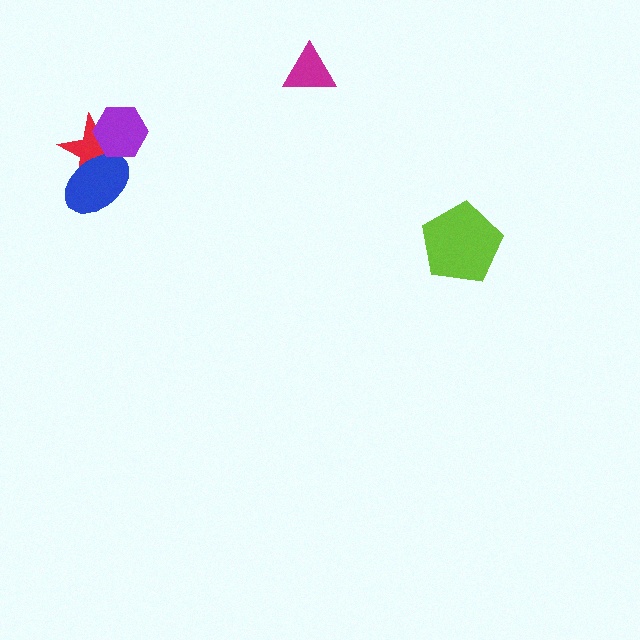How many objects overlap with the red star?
2 objects overlap with the red star.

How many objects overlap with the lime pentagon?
0 objects overlap with the lime pentagon.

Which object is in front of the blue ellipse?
The purple hexagon is in front of the blue ellipse.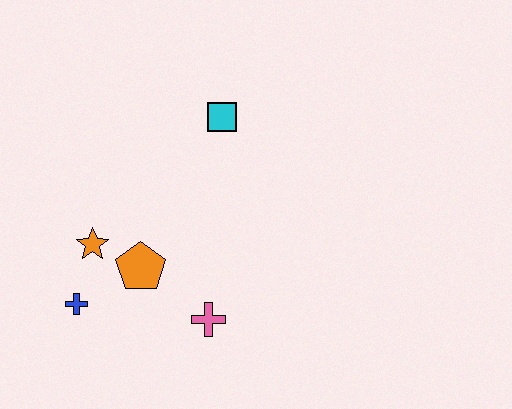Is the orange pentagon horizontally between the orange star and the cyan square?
Yes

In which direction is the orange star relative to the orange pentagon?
The orange star is to the left of the orange pentagon.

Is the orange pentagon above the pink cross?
Yes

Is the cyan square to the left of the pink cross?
No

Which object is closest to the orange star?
The orange pentagon is closest to the orange star.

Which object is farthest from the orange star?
The cyan square is farthest from the orange star.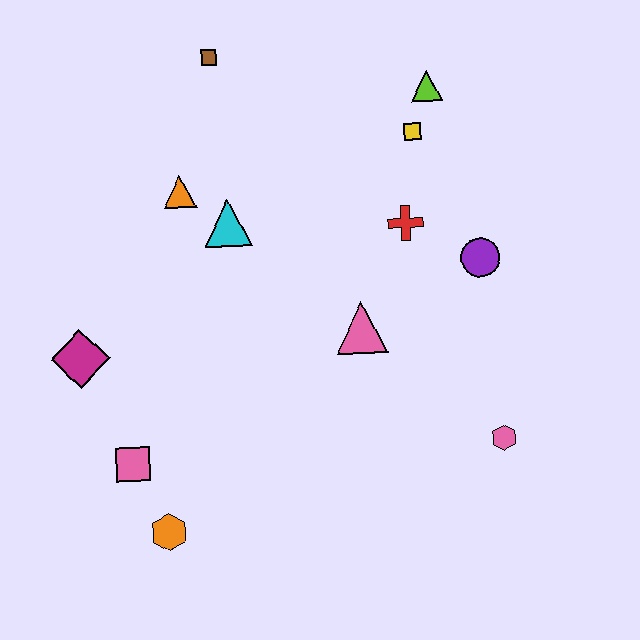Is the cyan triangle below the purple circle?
No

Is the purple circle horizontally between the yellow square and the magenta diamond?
No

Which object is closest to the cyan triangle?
The orange triangle is closest to the cyan triangle.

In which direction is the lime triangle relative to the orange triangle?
The lime triangle is to the right of the orange triangle.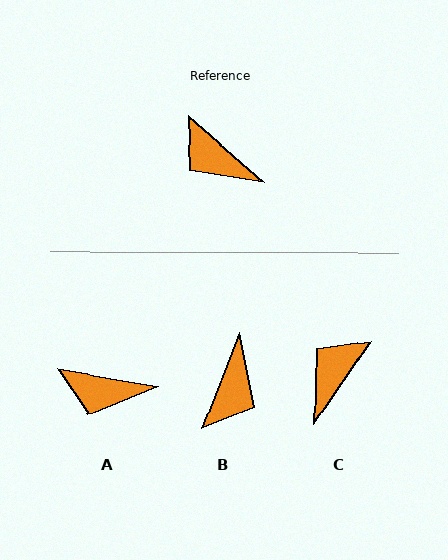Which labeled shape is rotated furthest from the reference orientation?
B, about 110 degrees away.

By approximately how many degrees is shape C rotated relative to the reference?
Approximately 83 degrees clockwise.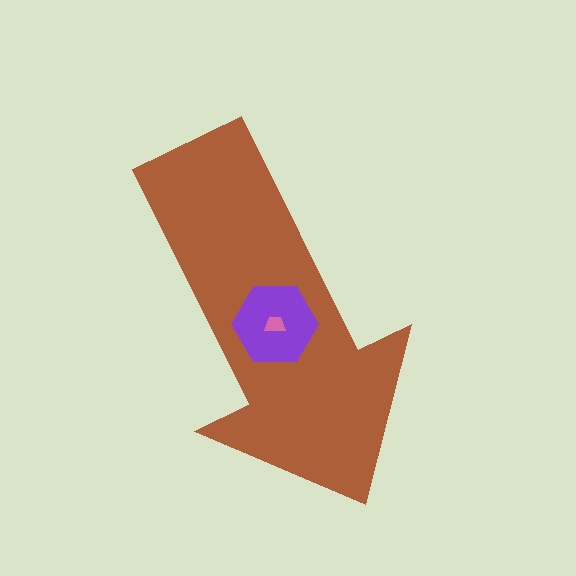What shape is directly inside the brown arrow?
The purple hexagon.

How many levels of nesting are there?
3.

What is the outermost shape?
The brown arrow.